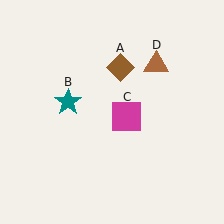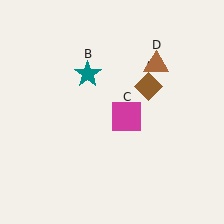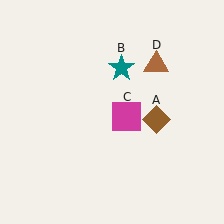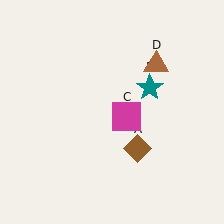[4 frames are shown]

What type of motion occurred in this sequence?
The brown diamond (object A), teal star (object B) rotated clockwise around the center of the scene.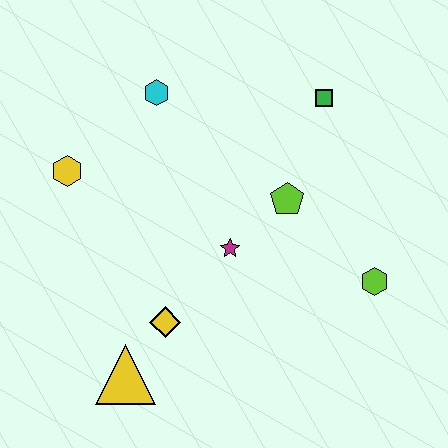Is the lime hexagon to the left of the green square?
No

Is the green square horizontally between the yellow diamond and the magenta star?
No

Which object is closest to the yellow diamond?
The yellow triangle is closest to the yellow diamond.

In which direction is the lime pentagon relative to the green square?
The lime pentagon is below the green square.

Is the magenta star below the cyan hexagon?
Yes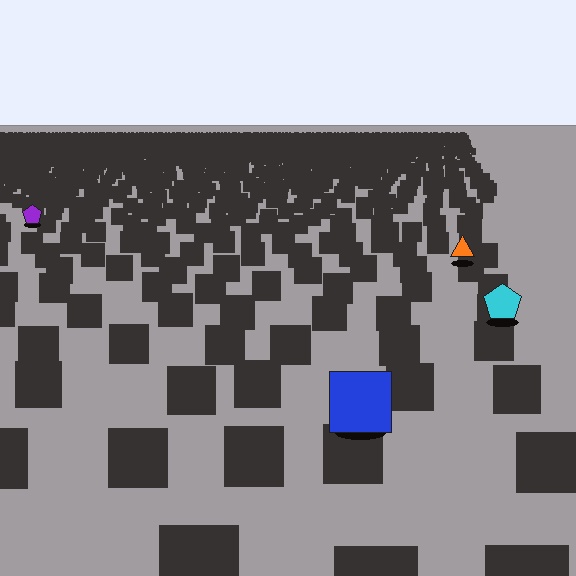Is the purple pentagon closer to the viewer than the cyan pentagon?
No. The cyan pentagon is closer — you can tell from the texture gradient: the ground texture is coarser near it.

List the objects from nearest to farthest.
From nearest to farthest: the blue square, the cyan pentagon, the orange triangle, the purple pentagon.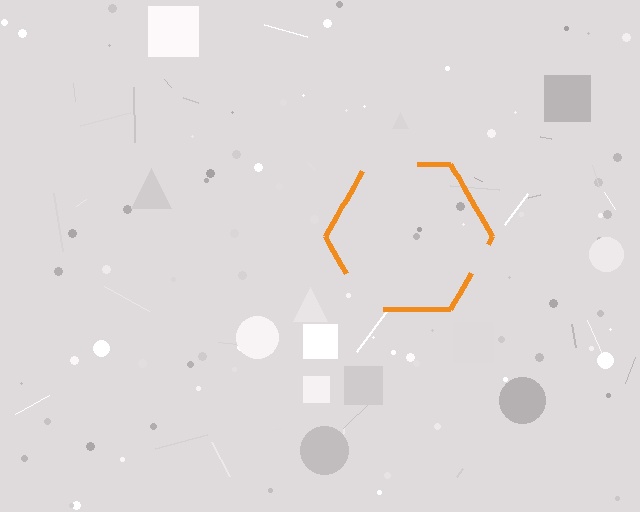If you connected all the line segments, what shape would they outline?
They would outline a hexagon.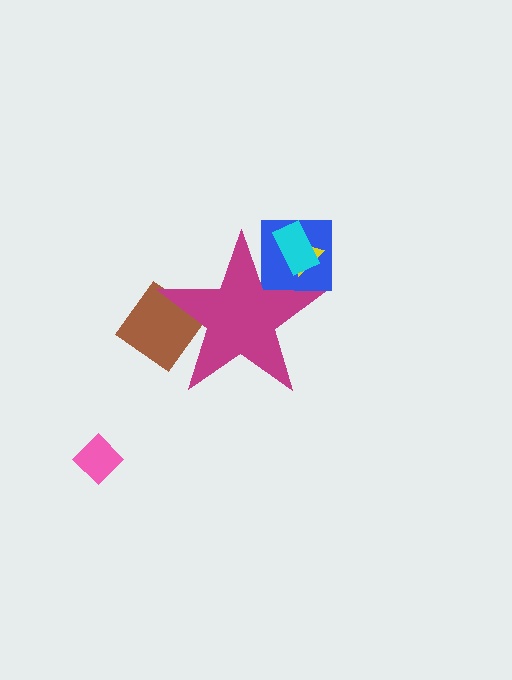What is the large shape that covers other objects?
A magenta star.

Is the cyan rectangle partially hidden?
Yes, the cyan rectangle is partially hidden behind the magenta star.